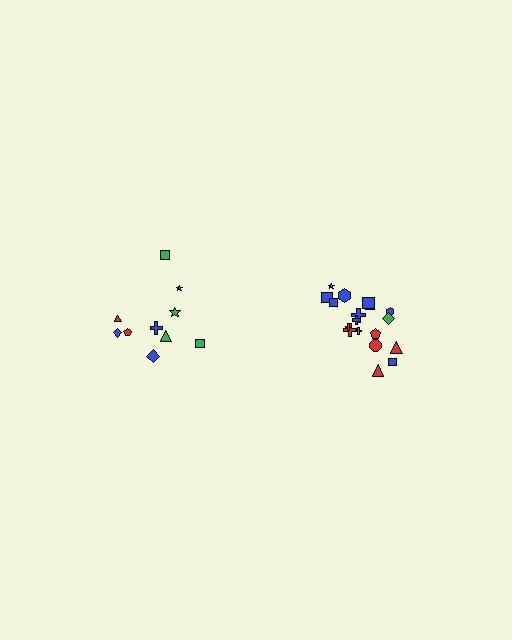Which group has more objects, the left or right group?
The right group.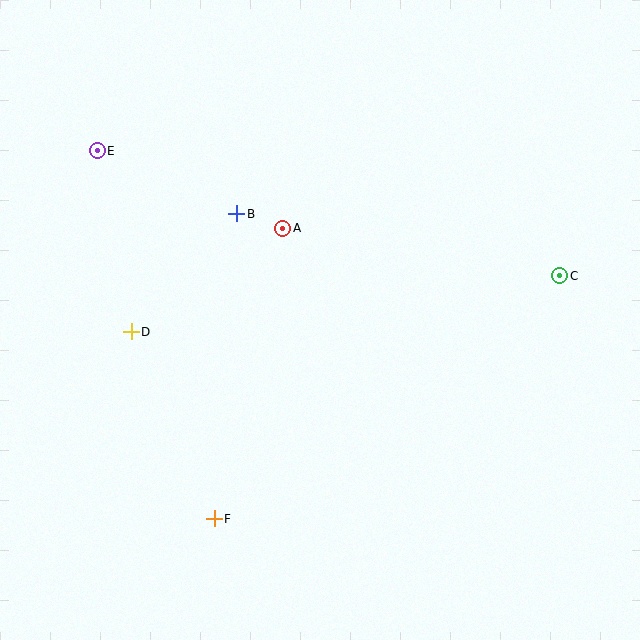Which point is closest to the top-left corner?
Point E is closest to the top-left corner.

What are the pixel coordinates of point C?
Point C is at (560, 276).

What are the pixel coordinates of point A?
Point A is at (283, 228).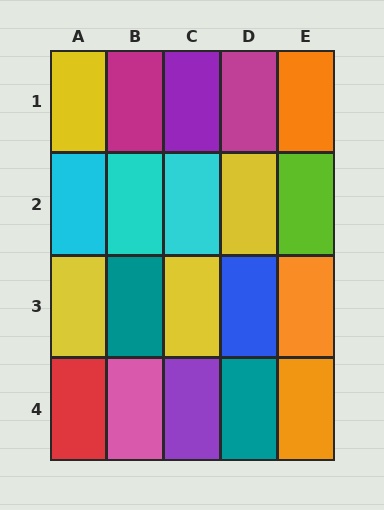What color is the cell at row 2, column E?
Lime.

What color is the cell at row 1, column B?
Magenta.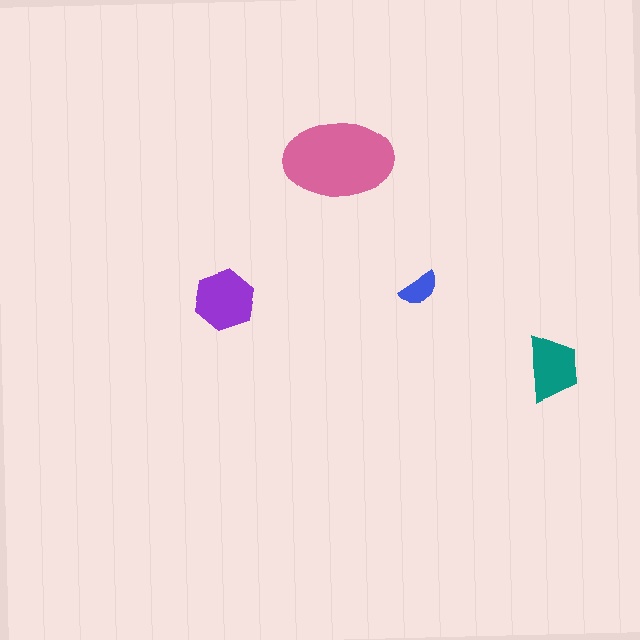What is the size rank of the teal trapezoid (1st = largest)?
3rd.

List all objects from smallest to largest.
The blue semicircle, the teal trapezoid, the purple hexagon, the pink ellipse.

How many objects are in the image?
There are 4 objects in the image.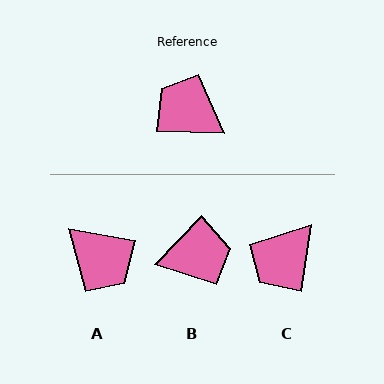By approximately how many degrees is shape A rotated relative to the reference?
Approximately 172 degrees counter-clockwise.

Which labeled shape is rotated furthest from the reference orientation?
A, about 172 degrees away.